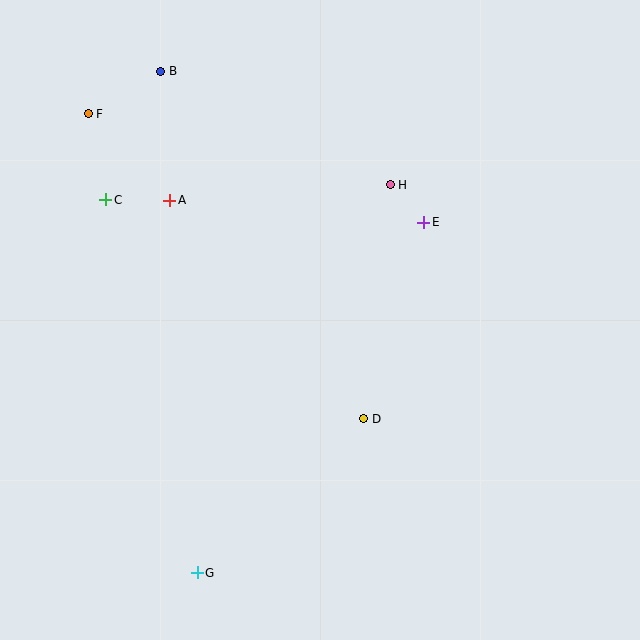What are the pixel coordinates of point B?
Point B is at (161, 71).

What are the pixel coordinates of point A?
Point A is at (170, 200).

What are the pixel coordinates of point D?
Point D is at (364, 419).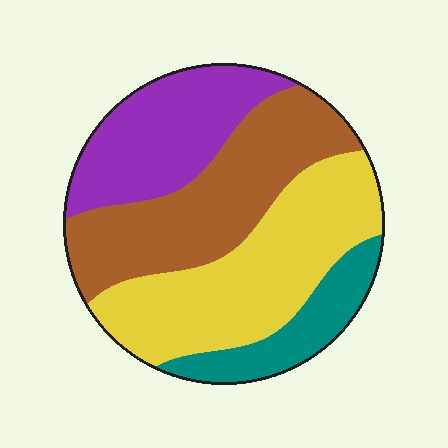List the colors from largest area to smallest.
From largest to smallest: yellow, brown, purple, teal.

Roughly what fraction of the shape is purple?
Purple covers roughly 25% of the shape.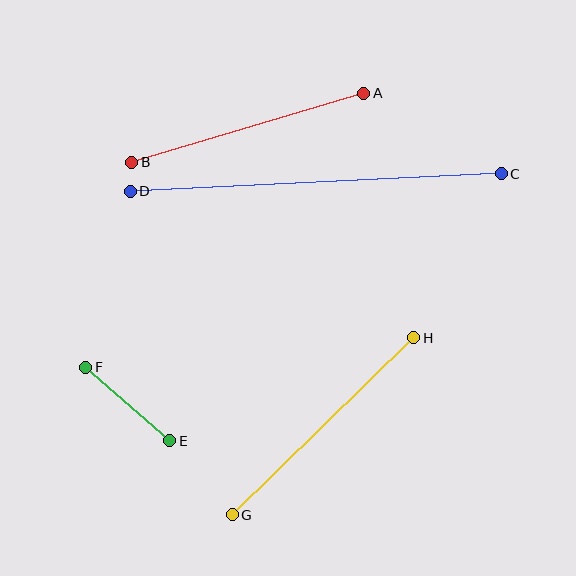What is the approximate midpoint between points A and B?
The midpoint is at approximately (248, 128) pixels.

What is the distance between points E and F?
The distance is approximately 111 pixels.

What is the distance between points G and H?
The distance is approximately 254 pixels.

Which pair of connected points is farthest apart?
Points C and D are farthest apart.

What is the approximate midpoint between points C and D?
The midpoint is at approximately (316, 182) pixels.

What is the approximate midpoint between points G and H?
The midpoint is at approximately (323, 426) pixels.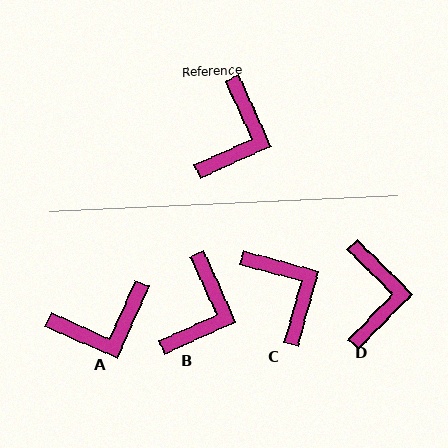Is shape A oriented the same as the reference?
No, it is off by about 48 degrees.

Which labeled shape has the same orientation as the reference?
B.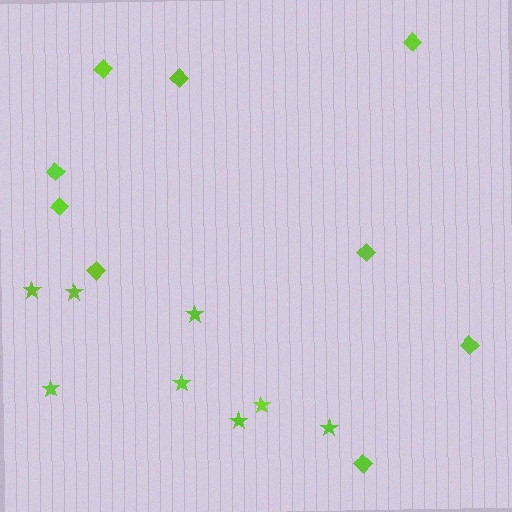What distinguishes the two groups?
There are 2 groups: one group of stars (8) and one group of diamonds (9).